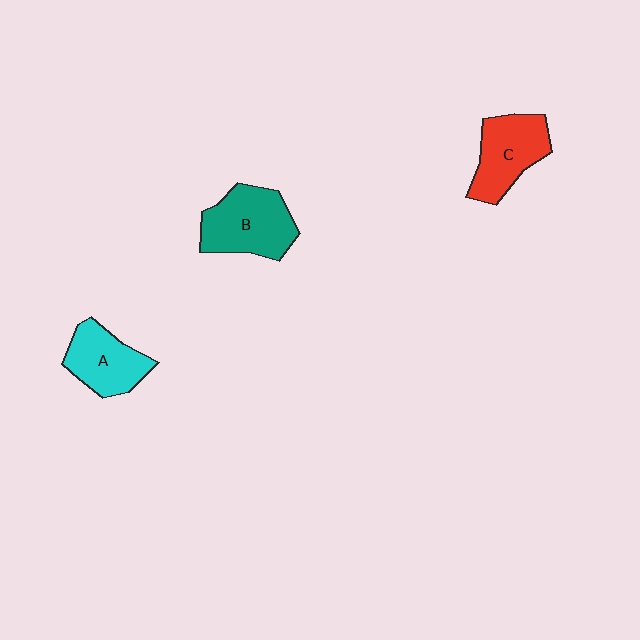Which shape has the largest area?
Shape B (teal).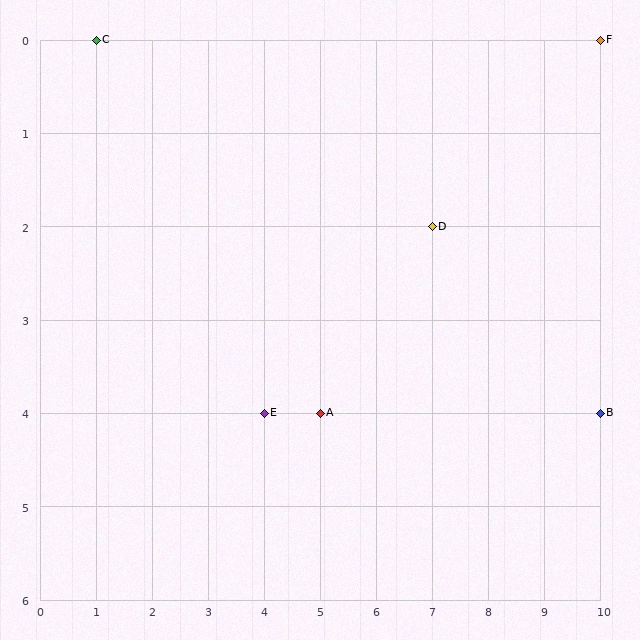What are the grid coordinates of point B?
Point B is at grid coordinates (10, 4).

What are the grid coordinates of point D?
Point D is at grid coordinates (7, 2).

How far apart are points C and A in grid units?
Points C and A are 4 columns and 4 rows apart (about 5.7 grid units diagonally).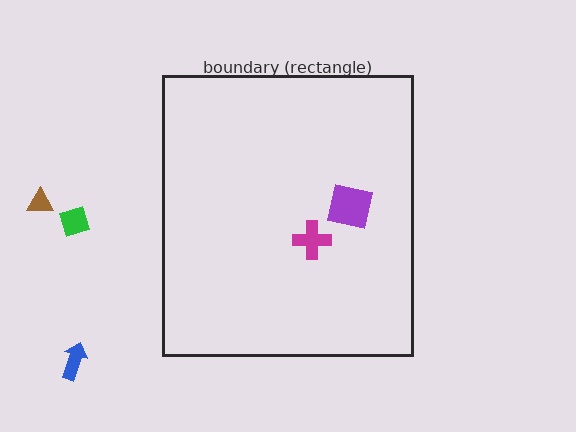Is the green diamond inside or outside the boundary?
Outside.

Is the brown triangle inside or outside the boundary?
Outside.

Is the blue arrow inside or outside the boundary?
Outside.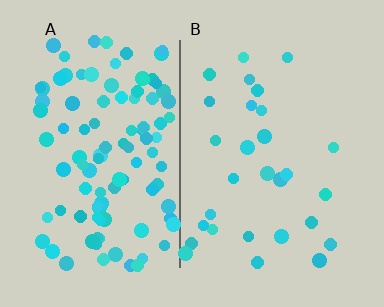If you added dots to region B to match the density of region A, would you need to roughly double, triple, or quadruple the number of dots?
Approximately quadruple.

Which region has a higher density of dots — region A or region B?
A (the left).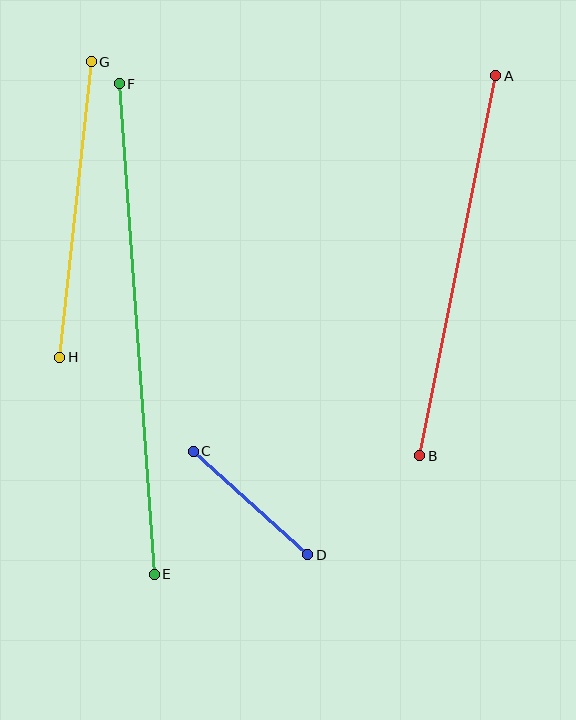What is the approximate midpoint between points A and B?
The midpoint is at approximately (458, 266) pixels.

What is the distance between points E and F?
The distance is approximately 492 pixels.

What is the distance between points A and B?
The distance is approximately 388 pixels.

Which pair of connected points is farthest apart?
Points E and F are farthest apart.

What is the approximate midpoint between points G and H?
The midpoint is at approximately (75, 210) pixels.